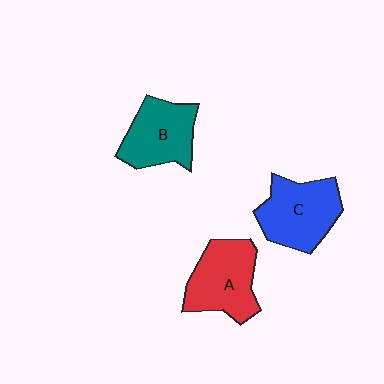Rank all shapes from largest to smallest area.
From largest to smallest: C (blue), A (red), B (teal).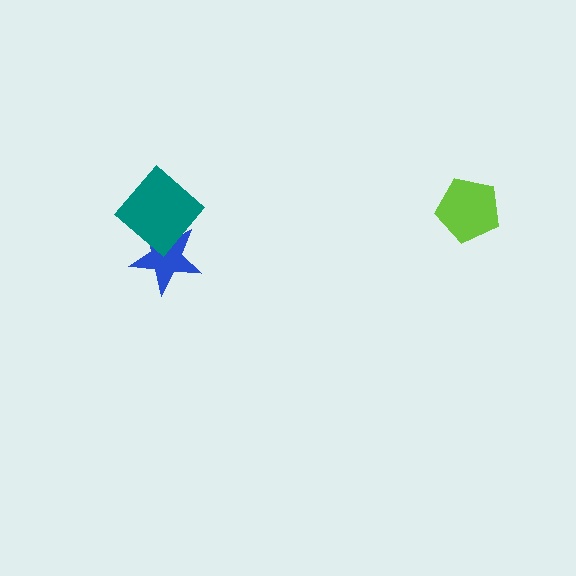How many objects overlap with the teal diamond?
1 object overlaps with the teal diamond.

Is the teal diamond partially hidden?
No, no other shape covers it.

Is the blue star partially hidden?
Yes, it is partially covered by another shape.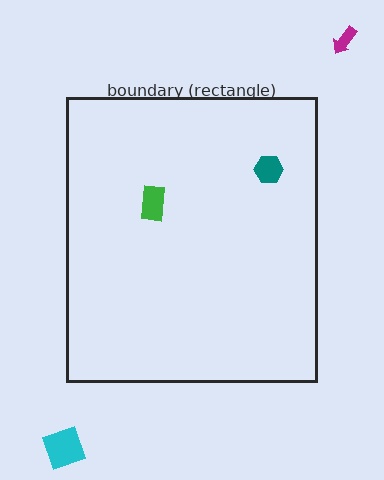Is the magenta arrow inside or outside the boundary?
Outside.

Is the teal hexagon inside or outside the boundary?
Inside.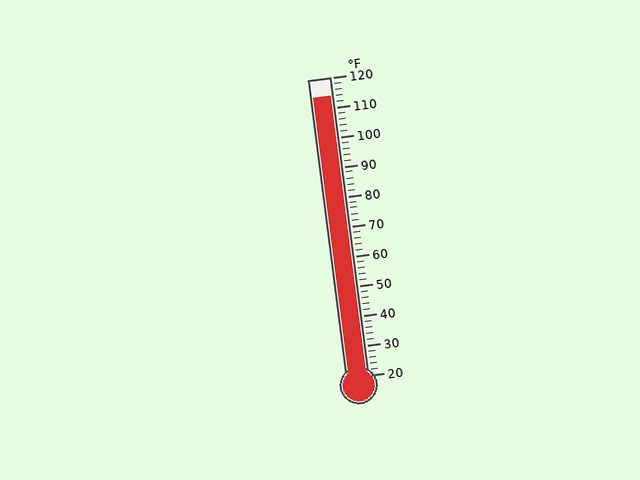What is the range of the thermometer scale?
The thermometer scale ranges from 20°F to 120°F.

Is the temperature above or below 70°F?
The temperature is above 70°F.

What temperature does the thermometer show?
The thermometer shows approximately 114°F.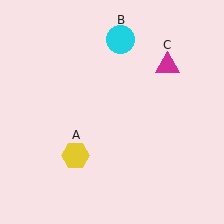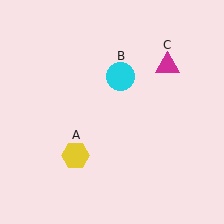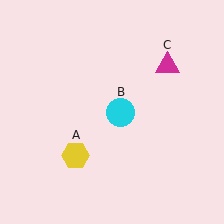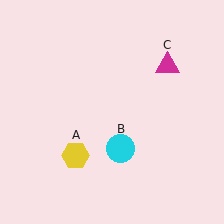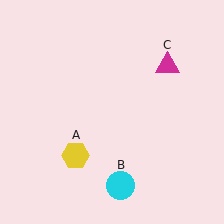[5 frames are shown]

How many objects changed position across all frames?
1 object changed position: cyan circle (object B).